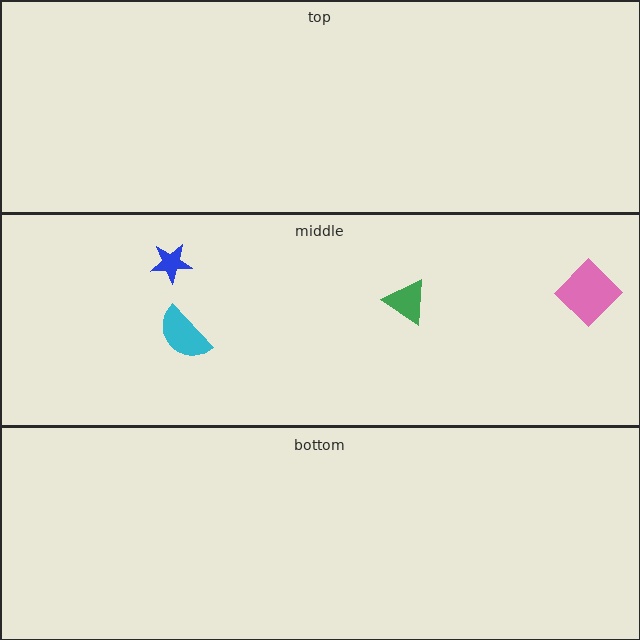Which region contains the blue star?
The middle region.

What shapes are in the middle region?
The cyan semicircle, the green triangle, the pink diamond, the blue star.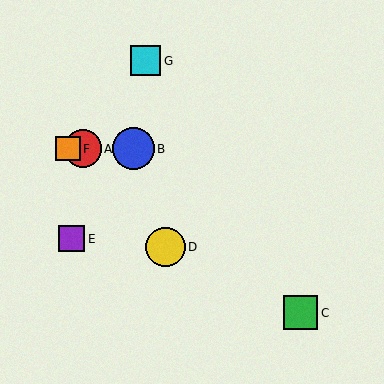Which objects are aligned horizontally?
Objects A, B, F are aligned horizontally.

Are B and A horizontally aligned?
Yes, both are at y≈149.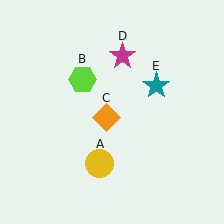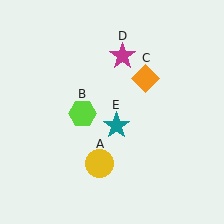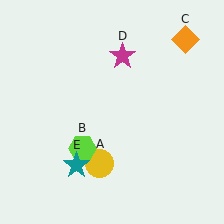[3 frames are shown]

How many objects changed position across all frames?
3 objects changed position: lime hexagon (object B), orange diamond (object C), teal star (object E).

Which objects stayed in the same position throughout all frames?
Yellow circle (object A) and magenta star (object D) remained stationary.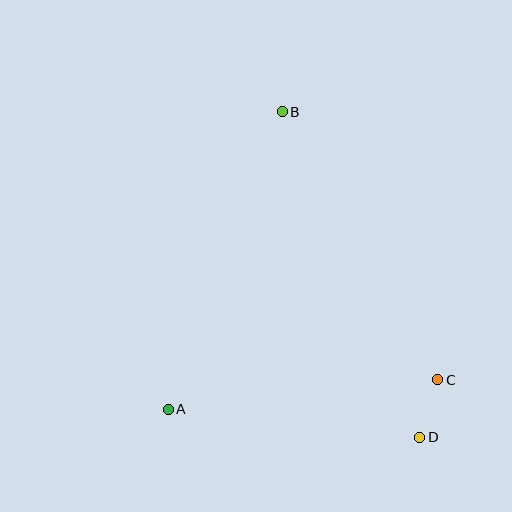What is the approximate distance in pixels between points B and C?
The distance between B and C is approximately 310 pixels.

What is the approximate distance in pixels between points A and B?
The distance between A and B is approximately 319 pixels.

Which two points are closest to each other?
Points C and D are closest to each other.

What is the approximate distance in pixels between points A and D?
The distance between A and D is approximately 253 pixels.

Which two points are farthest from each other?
Points B and D are farthest from each other.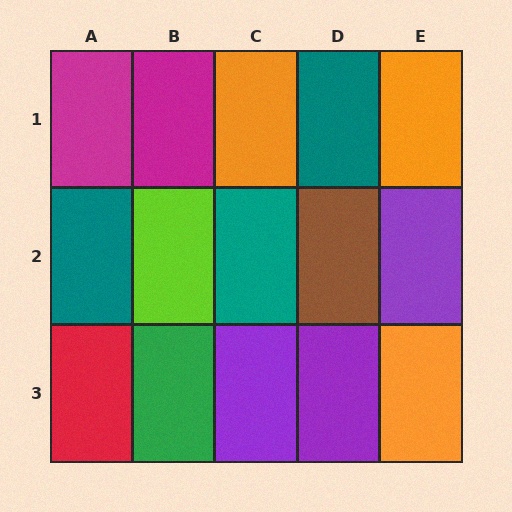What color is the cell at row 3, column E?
Orange.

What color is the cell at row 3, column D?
Purple.